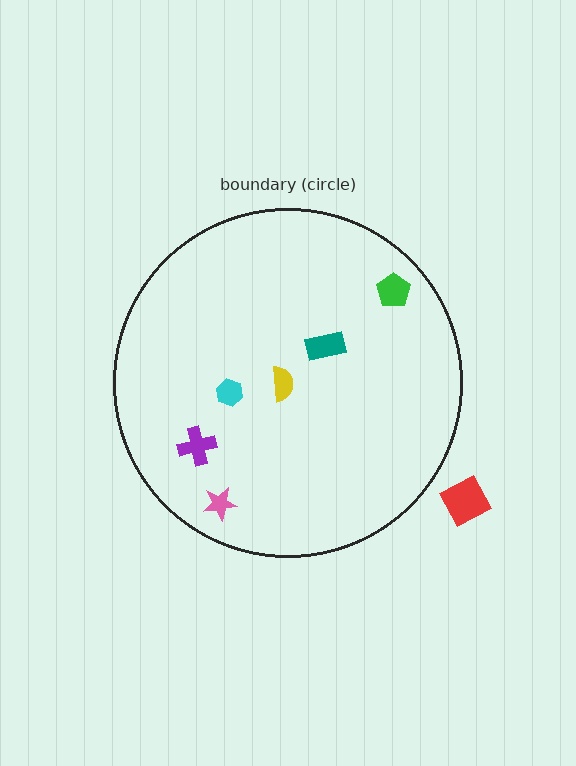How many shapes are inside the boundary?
6 inside, 1 outside.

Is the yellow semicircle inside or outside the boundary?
Inside.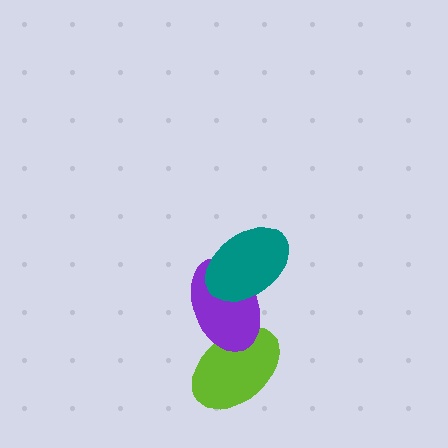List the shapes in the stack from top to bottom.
From top to bottom: the teal ellipse, the purple ellipse, the lime ellipse.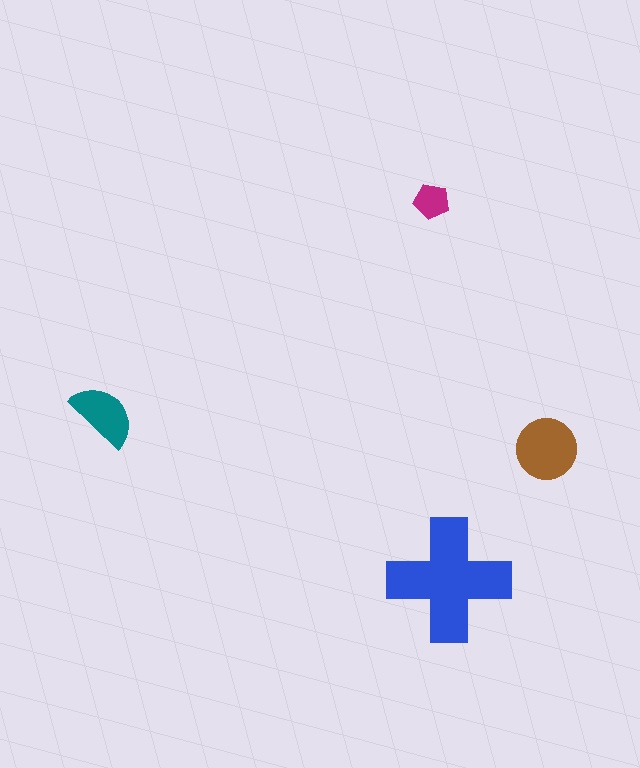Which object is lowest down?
The blue cross is bottommost.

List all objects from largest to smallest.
The blue cross, the brown circle, the teal semicircle, the magenta pentagon.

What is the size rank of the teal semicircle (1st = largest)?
3rd.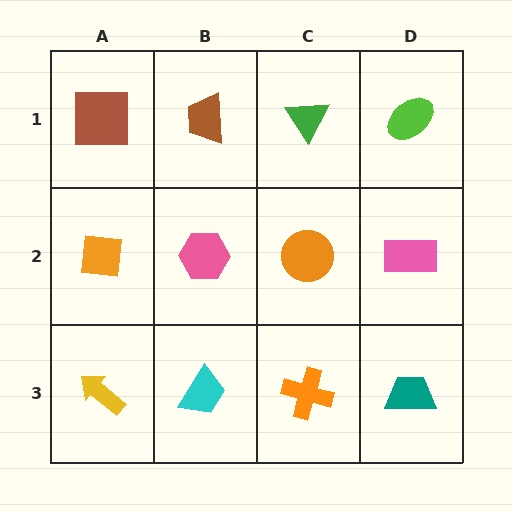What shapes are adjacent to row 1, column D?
A pink rectangle (row 2, column D), a green triangle (row 1, column C).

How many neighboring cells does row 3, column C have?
3.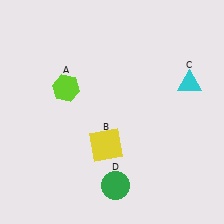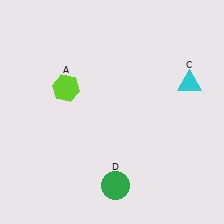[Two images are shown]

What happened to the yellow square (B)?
The yellow square (B) was removed in Image 2. It was in the bottom-left area of Image 1.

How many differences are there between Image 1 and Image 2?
There is 1 difference between the two images.